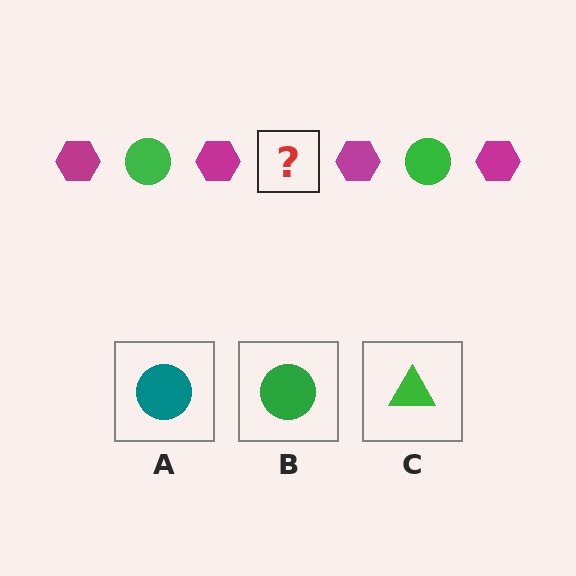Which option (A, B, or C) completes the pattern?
B.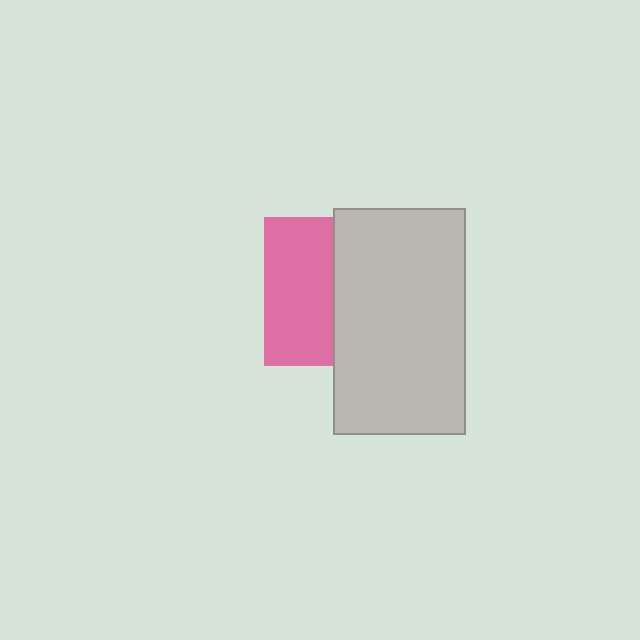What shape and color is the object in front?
The object in front is a light gray rectangle.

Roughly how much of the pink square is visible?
About half of it is visible (roughly 47%).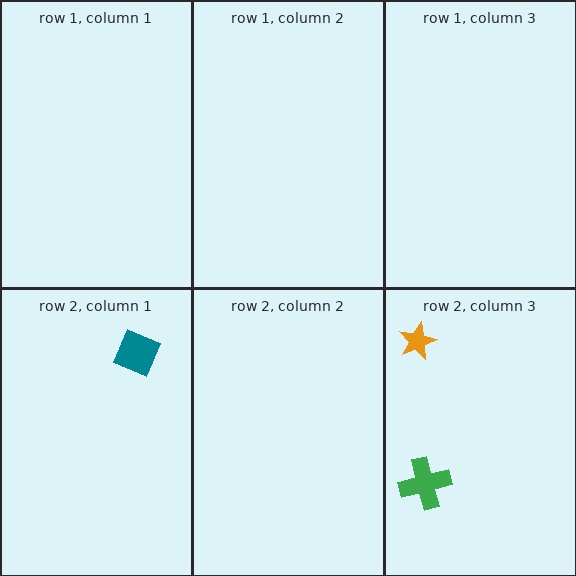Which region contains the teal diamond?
The row 2, column 1 region.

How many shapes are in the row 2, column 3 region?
2.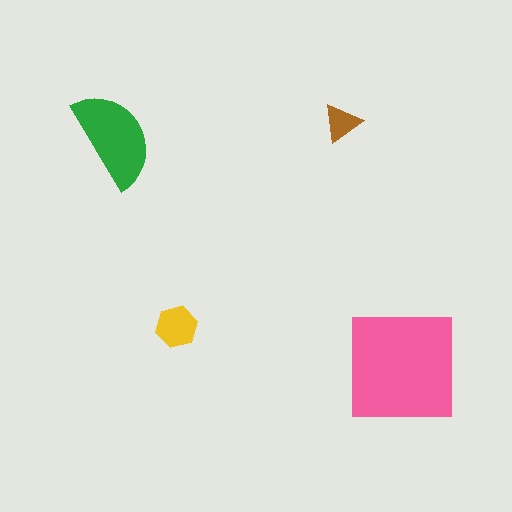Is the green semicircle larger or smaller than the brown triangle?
Larger.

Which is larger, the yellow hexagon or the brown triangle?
The yellow hexagon.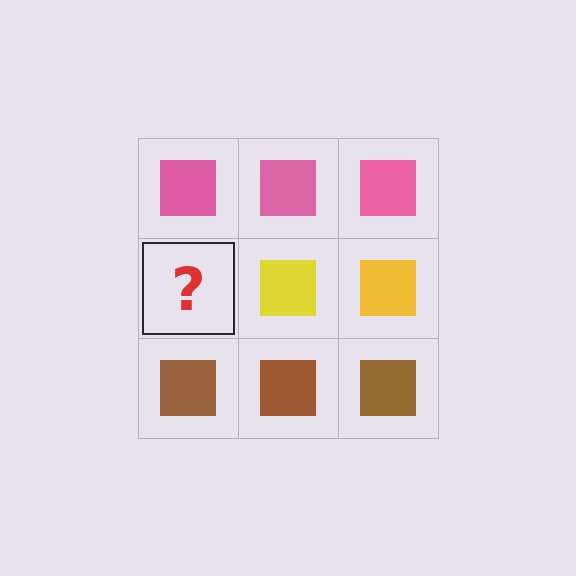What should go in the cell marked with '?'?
The missing cell should contain a yellow square.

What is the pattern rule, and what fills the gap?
The rule is that each row has a consistent color. The gap should be filled with a yellow square.